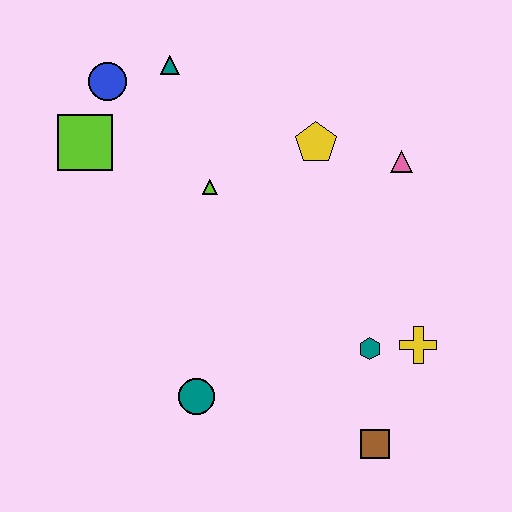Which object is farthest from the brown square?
The blue circle is farthest from the brown square.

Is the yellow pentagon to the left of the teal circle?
No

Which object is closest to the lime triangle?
The yellow pentagon is closest to the lime triangle.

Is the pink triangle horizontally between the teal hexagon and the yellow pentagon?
No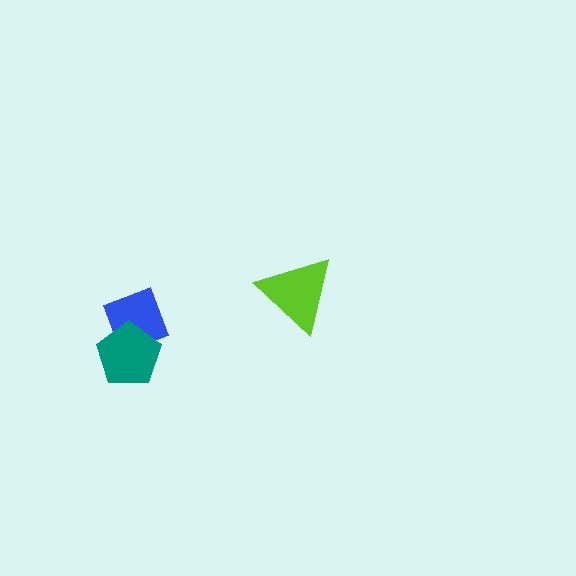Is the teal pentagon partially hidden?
No, no other shape covers it.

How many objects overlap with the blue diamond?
1 object overlaps with the blue diamond.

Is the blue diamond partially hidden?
Yes, it is partially covered by another shape.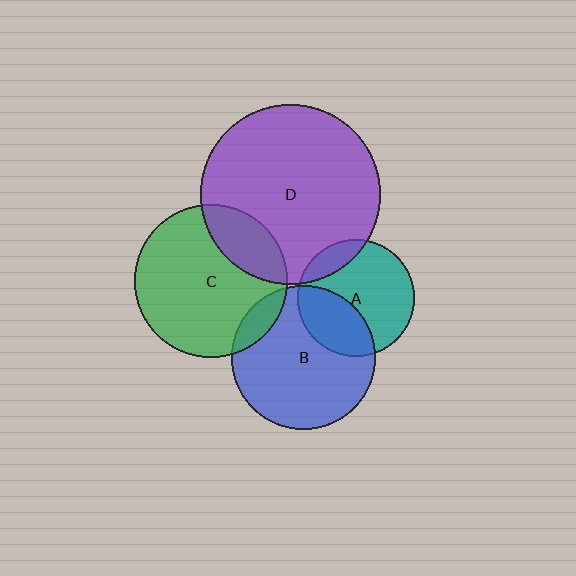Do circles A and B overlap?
Yes.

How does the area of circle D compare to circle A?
Approximately 2.4 times.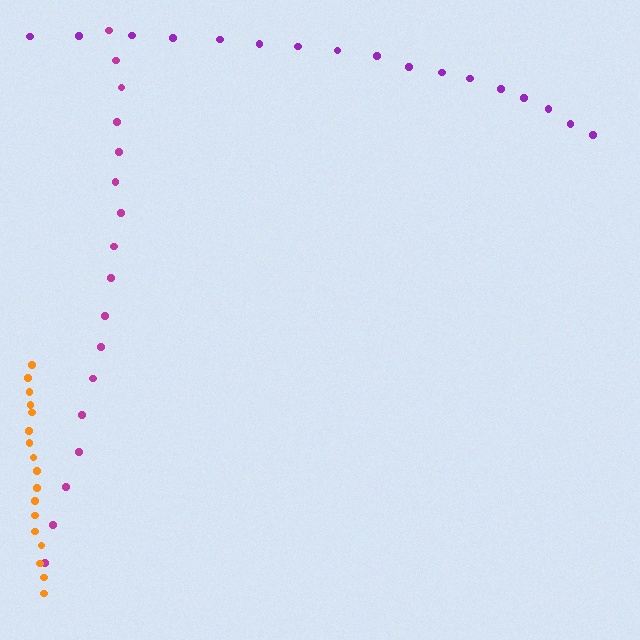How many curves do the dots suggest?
There are 3 distinct paths.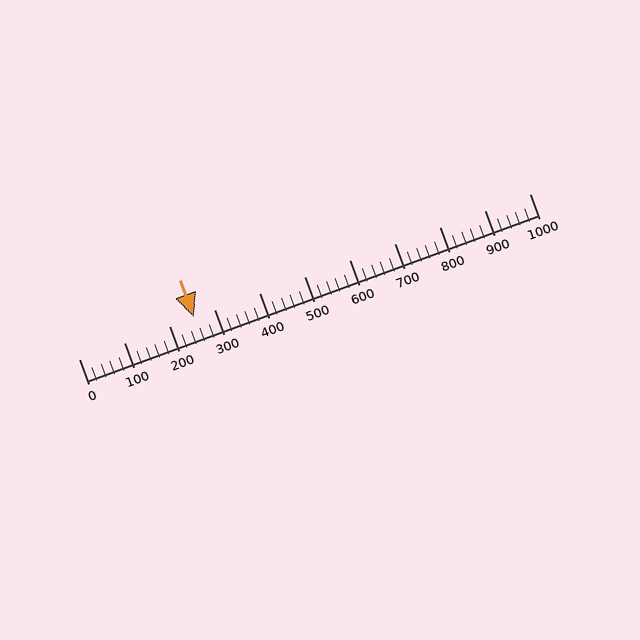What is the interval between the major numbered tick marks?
The major tick marks are spaced 100 units apart.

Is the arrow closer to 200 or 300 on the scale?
The arrow is closer to 300.